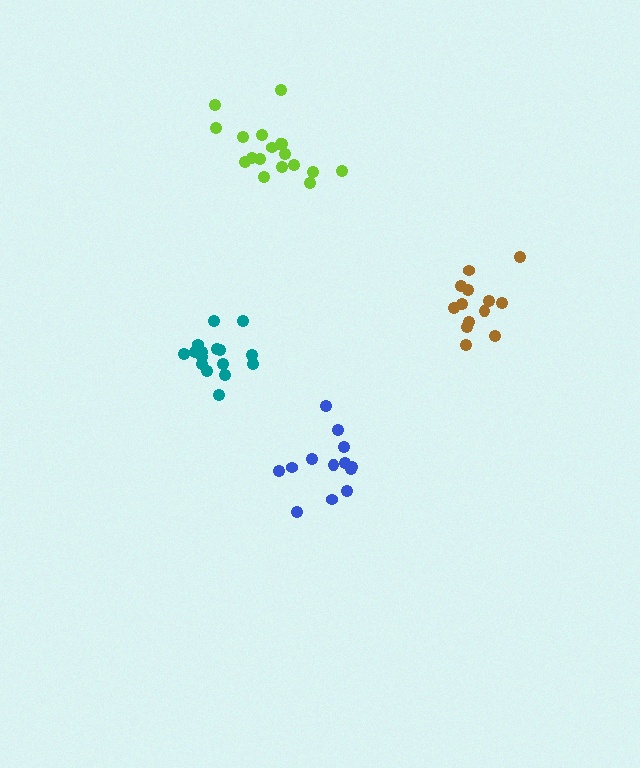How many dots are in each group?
Group 1: 13 dots, Group 2: 16 dots, Group 3: 18 dots, Group 4: 13 dots (60 total).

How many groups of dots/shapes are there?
There are 4 groups.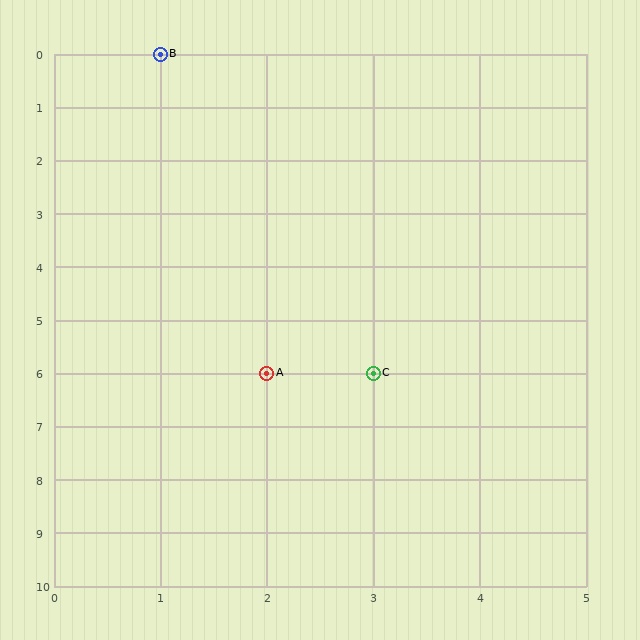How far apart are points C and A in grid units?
Points C and A are 1 column apart.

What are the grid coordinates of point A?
Point A is at grid coordinates (2, 6).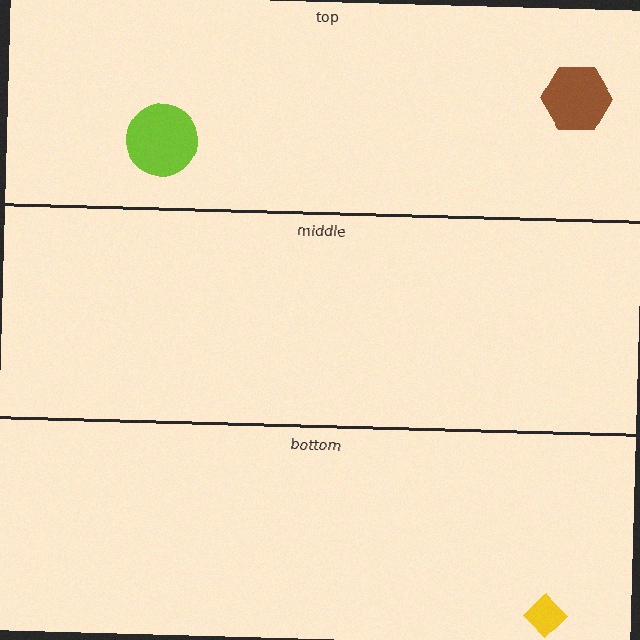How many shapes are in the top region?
2.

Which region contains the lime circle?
The top region.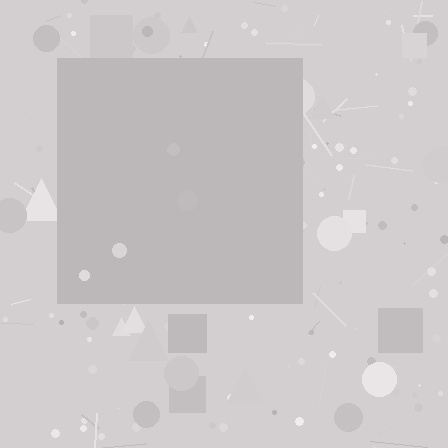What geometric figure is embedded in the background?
A square is embedded in the background.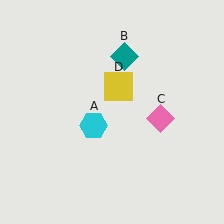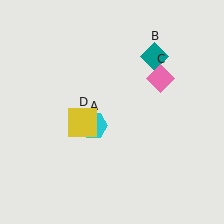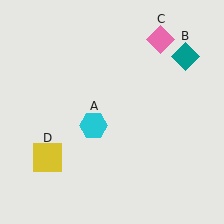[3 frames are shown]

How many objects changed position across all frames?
3 objects changed position: teal diamond (object B), pink diamond (object C), yellow square (object D).